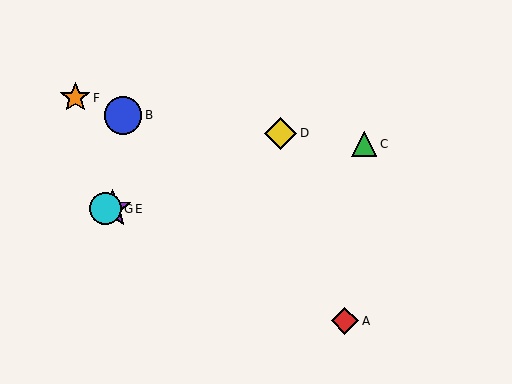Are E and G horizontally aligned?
Yes, both are at y≈209.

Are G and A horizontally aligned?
No, G is at y≈209 and A is at y≈321.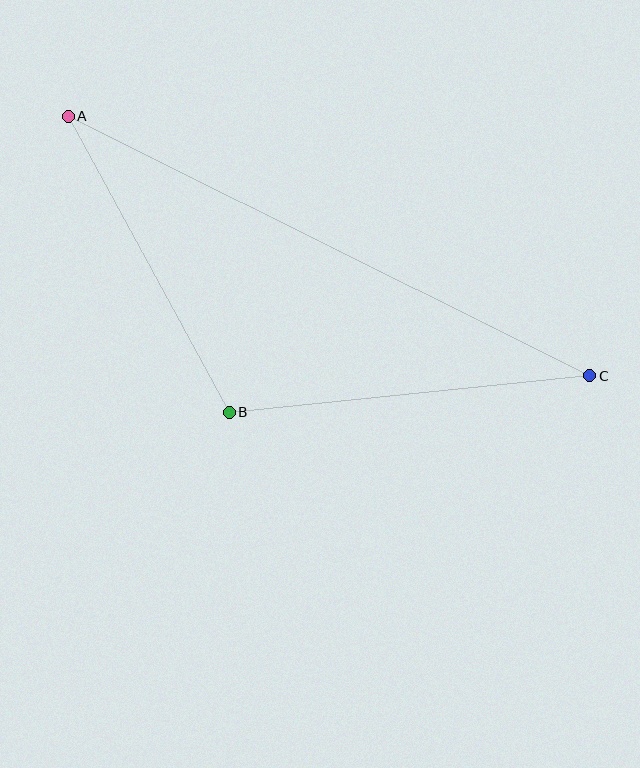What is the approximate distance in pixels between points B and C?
The distance between B and C is approximately 362 pixels.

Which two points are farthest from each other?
Points A and C are farthest from each other.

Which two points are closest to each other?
Points A and B are closest to each other.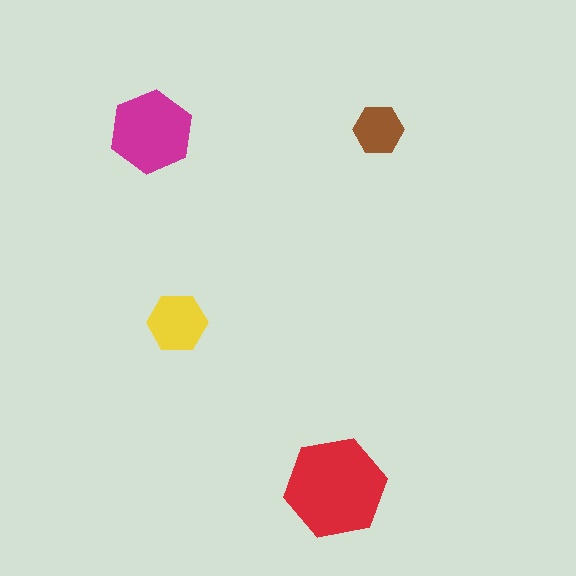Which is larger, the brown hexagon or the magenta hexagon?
The magenta one.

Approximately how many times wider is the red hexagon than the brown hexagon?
About 2 times wider.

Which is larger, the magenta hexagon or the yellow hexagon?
The magenta one.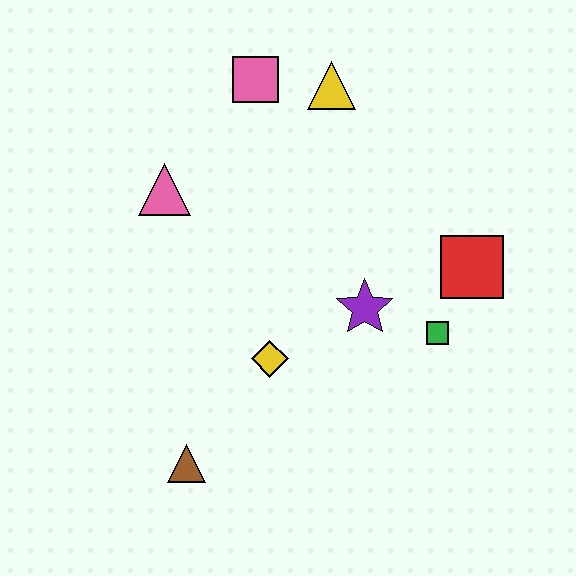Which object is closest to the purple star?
The green square is closest to the purple star.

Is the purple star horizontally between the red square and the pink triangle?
Yes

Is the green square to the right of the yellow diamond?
Yes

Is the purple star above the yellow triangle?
No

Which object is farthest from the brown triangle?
The yellow triangle is farthest from the brown triangle.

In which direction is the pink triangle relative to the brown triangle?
The pink triangle is above the brown triangle.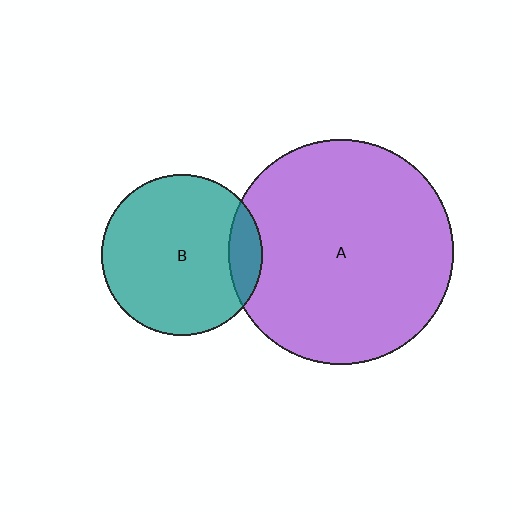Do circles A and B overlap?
Yes.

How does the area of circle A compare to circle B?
Approximately 2.0 times.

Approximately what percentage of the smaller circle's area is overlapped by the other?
Approximately 10%.